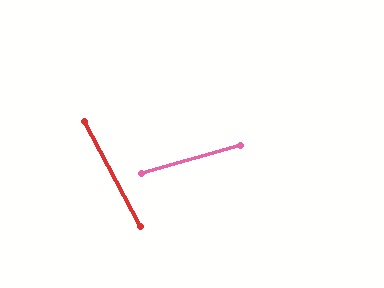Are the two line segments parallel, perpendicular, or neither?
Neither parallel nor perpendicular — they differ by about 77°.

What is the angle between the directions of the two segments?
Approximately 77 degrees.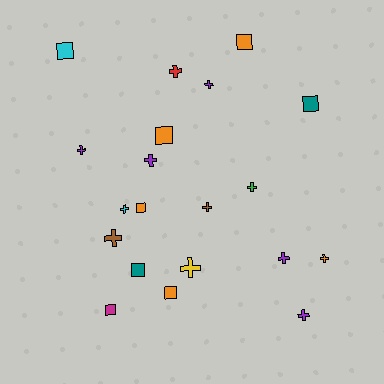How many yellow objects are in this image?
There is 1 yellow object.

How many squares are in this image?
There are 8 squares.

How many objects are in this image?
There are 20 objects.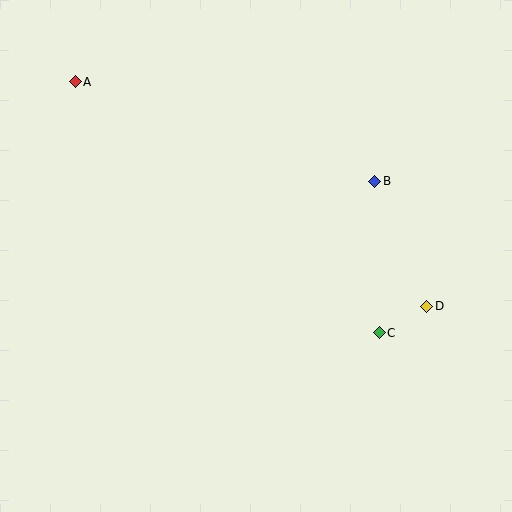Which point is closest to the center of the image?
Point B at (374, 181) is closest to the center.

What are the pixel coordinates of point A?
Point A is at (75, 82).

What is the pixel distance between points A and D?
The distance between A and D is 417 pixels.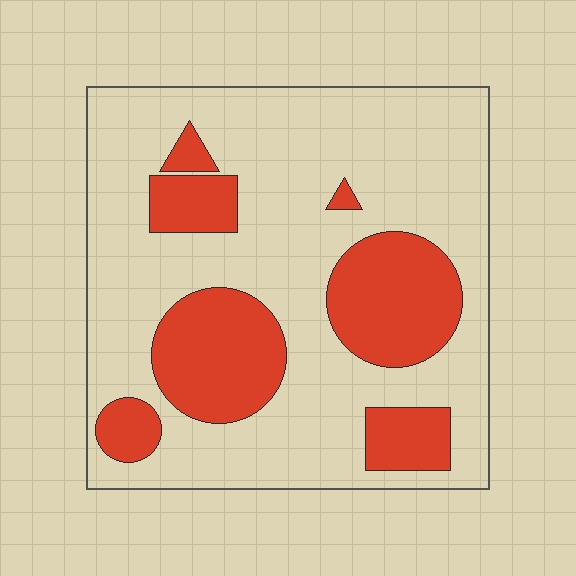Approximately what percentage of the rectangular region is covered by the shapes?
Approximately 30%.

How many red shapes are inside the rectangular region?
7.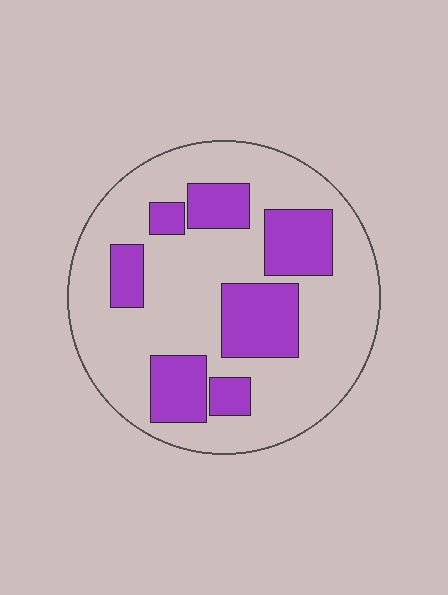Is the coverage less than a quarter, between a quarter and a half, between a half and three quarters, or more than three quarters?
Between a quarter and a half.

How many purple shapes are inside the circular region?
7.